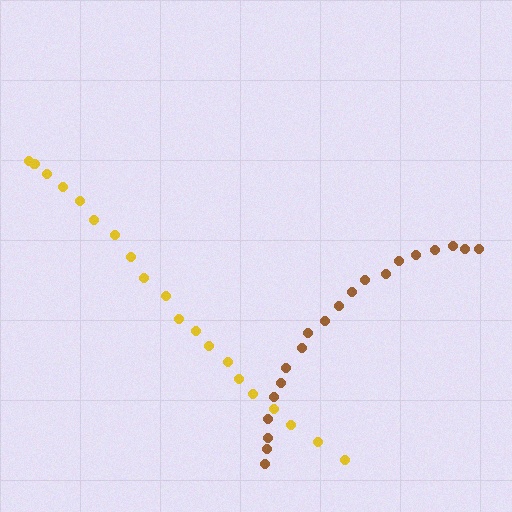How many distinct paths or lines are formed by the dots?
There are 2 distinct paths.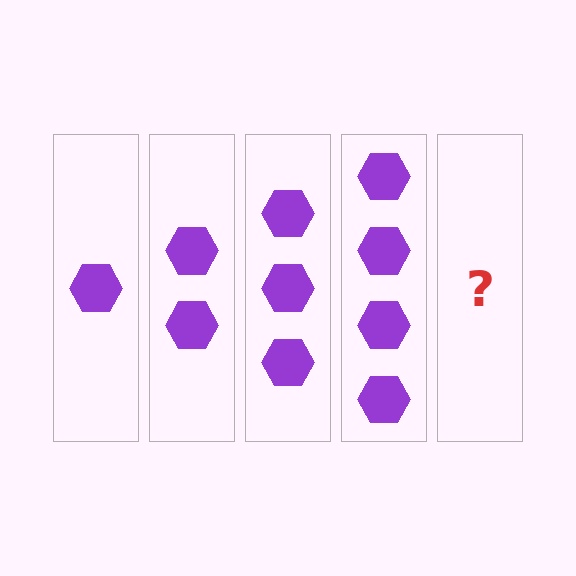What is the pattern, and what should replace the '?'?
The pattern is that each step adds one more hexagon. The '?' should be 5 hexagons.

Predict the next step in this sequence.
The next step is 5 hexagons.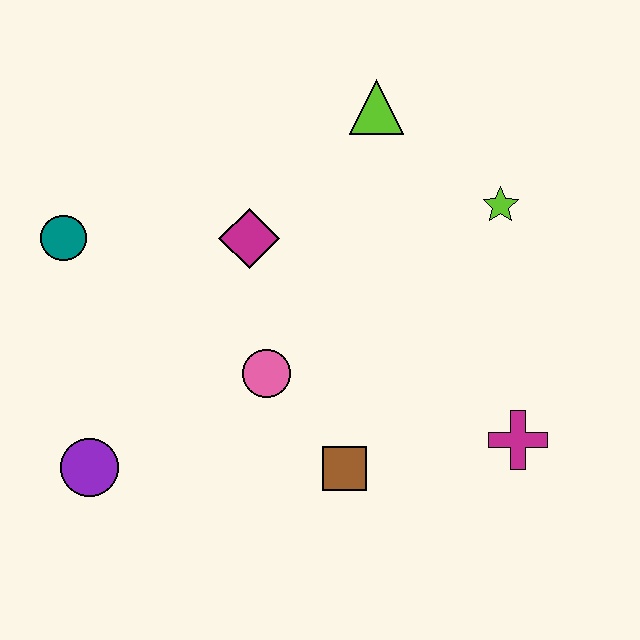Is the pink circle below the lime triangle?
Yes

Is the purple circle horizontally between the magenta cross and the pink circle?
No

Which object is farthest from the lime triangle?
The purple circle is farthest from the lime triangle.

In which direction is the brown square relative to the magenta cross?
The brown square is to the left of the magenta cross.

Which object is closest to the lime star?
The lime triangle is closest to the lime star.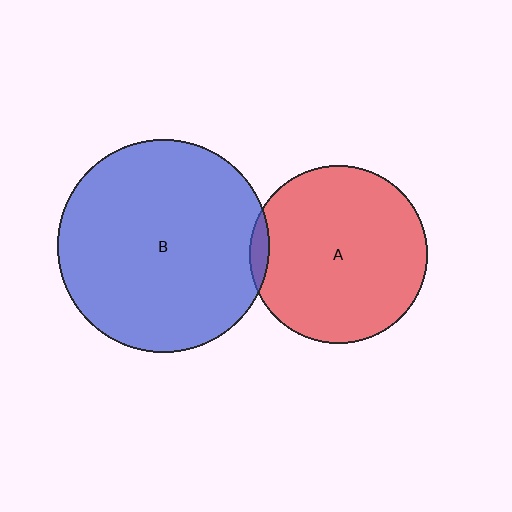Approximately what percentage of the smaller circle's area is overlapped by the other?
Approximately 5%.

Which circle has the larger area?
Circle B (blue).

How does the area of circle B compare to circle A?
Approximately 1.4 times.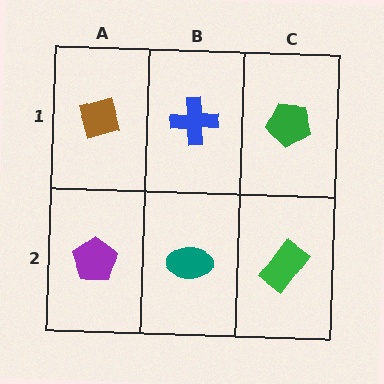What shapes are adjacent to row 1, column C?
A green rectangle (row 2, column C), a blue cross (row 1, column B).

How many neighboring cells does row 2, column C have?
2.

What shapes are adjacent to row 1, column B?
A teal ellipse (row 2, column B), a brown diamond (row 1, column A), a green pentagon (row 1, column C).